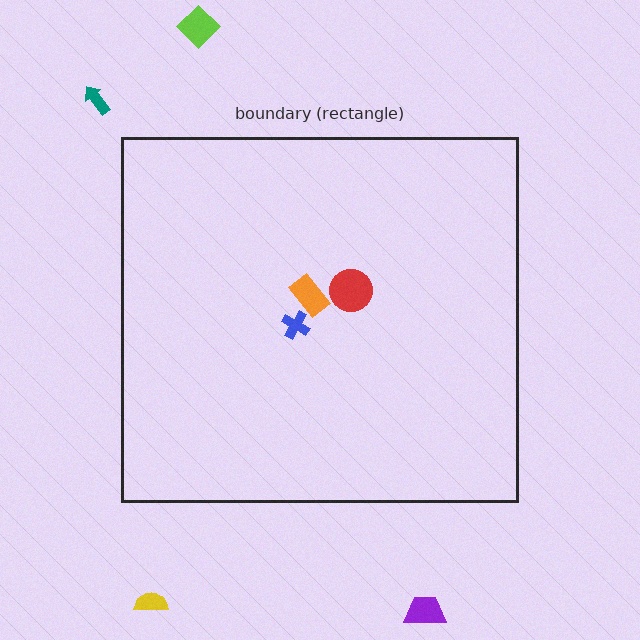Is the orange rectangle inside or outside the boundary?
Inside.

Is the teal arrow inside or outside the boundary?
Outside.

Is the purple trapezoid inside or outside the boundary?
Outside.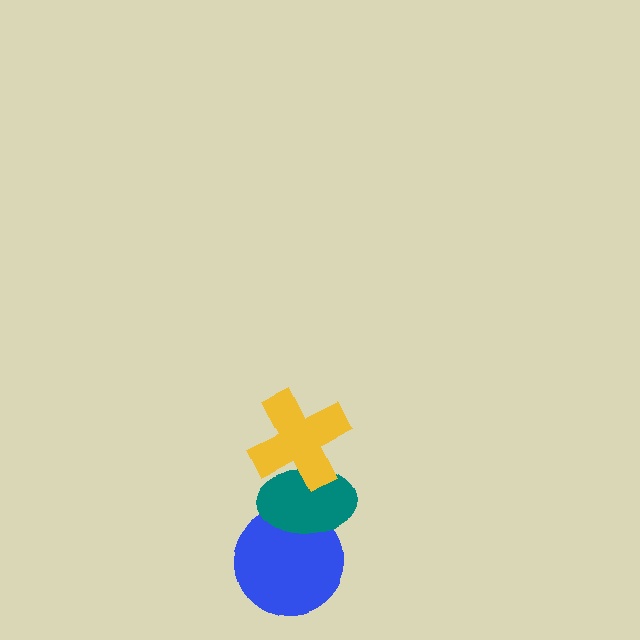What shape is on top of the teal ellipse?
The yellow cross is on top of the teal ellipse.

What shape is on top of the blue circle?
The teal ellipse is on top of the blue circle.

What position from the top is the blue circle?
The blue circle is 3rd from the top.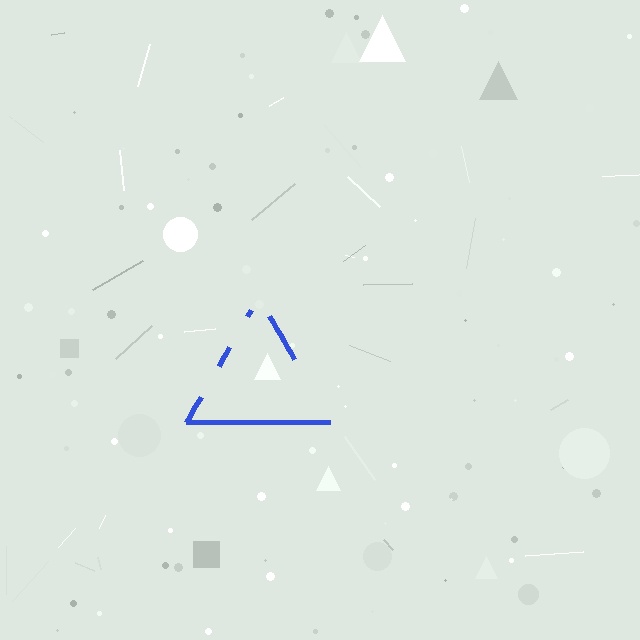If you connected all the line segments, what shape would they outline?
They would outline a triangle.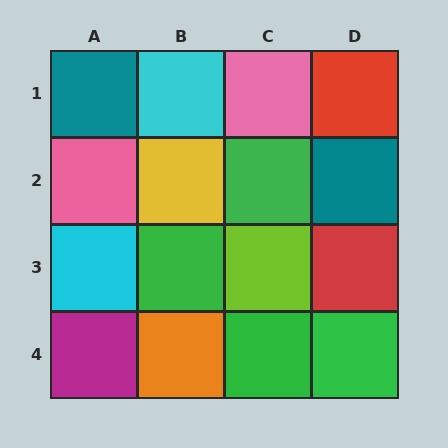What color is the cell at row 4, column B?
Orange.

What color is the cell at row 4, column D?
Green.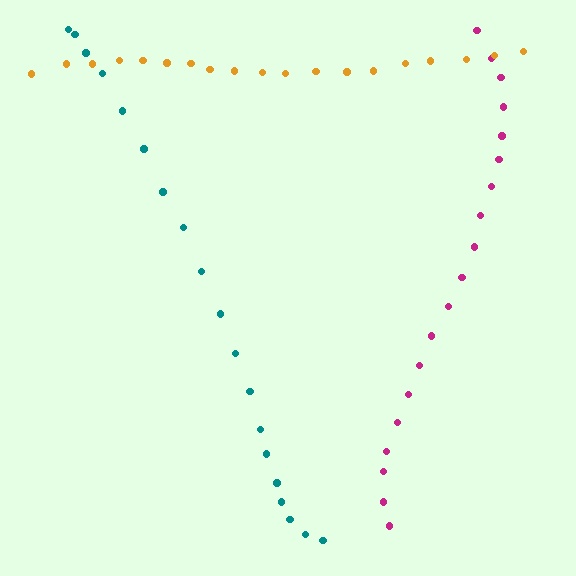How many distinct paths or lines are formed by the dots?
There are 3 distinct paths.